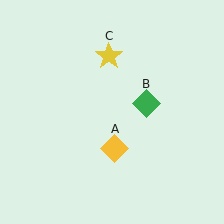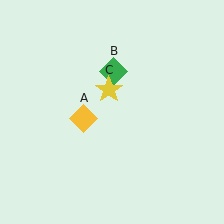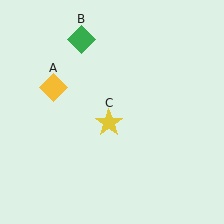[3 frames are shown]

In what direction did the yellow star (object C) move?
The yellow star (object C) moved down.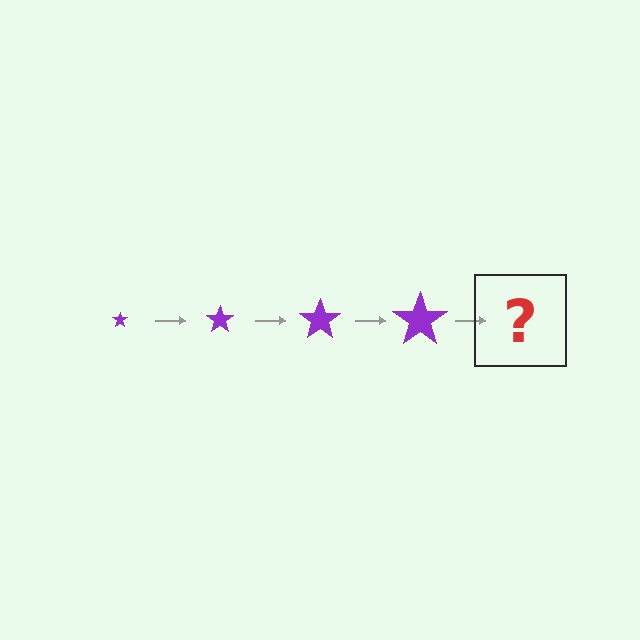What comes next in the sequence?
The next element should be a purple star, larger than the previous one.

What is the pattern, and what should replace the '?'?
The pattern is that the star gets progressively larger each step. The '?' should be a purple star, larger than the previous one.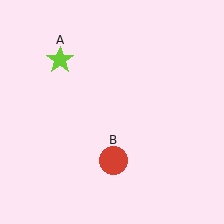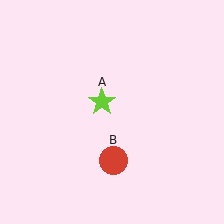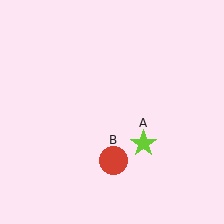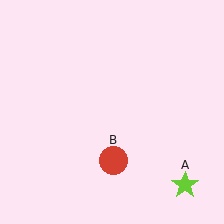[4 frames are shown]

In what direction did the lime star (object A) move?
The lime star (object A) moved down and to the right.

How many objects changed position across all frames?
1 object changed position: lime star (object A).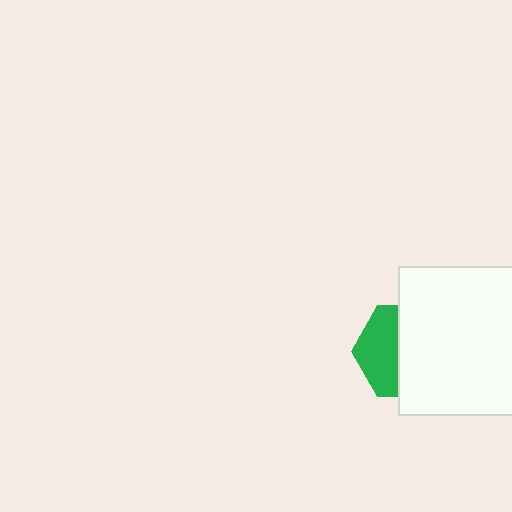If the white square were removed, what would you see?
You would see the complete green hexagon.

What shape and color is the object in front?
The object in front is a white square.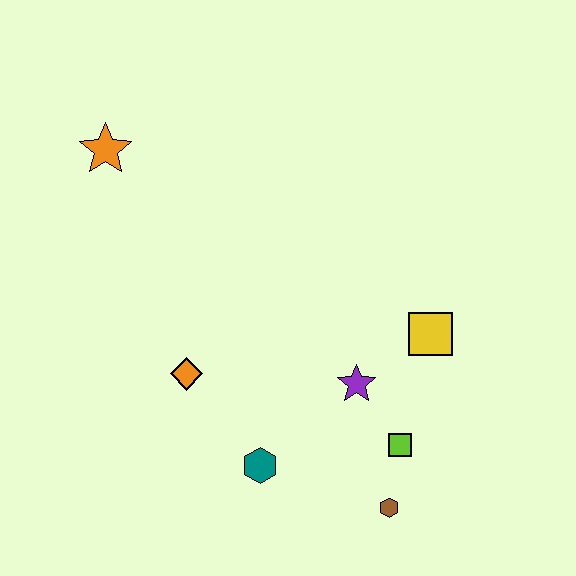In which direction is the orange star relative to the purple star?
The orange star is to the left of the purple star.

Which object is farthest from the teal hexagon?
The orange star is farthest from the teal hexagon.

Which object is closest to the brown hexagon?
The lime square is closest to the brown hexagon.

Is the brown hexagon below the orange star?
Yes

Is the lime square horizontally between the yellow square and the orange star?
Yes